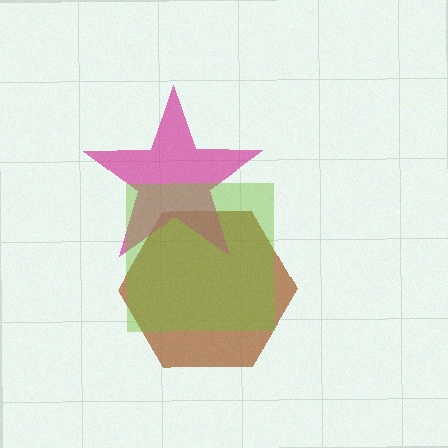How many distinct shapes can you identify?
There are 3 distinct shapes: a brown hexagon, a magenta star, a lime square.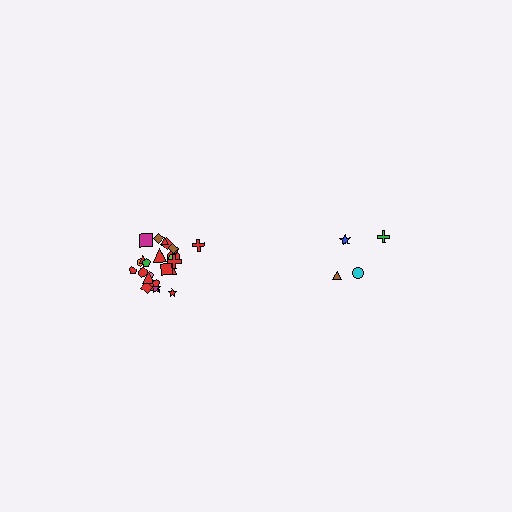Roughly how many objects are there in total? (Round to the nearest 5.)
Roughly 30 objects in total.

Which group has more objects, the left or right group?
The left group.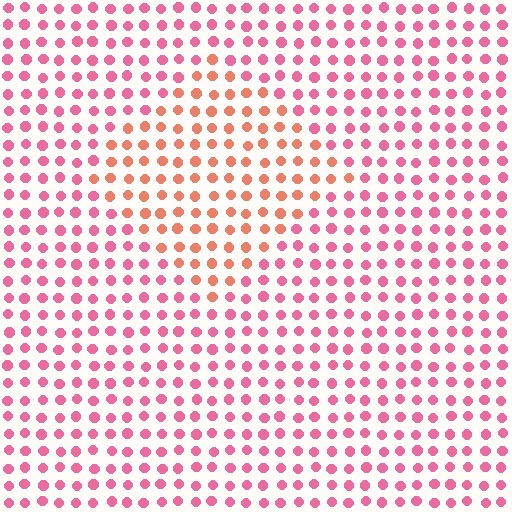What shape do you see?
I see a diamond.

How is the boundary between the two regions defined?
The boundary is defined purely by a slight shift in hue (about 33 degrees). Spacing, size, and orientation are identical on both sides.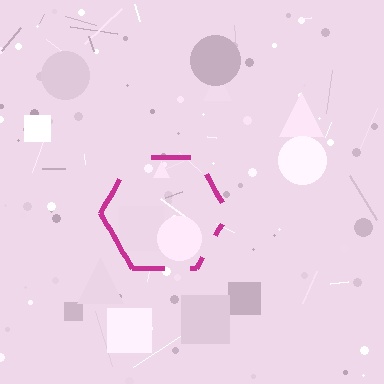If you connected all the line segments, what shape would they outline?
They would outline a hexagon.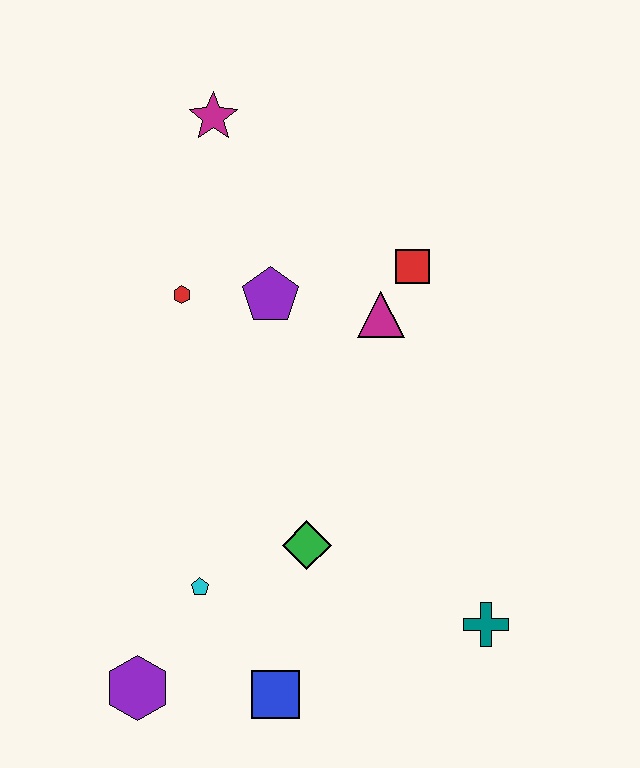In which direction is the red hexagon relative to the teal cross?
The red hexagon is above the teal cross.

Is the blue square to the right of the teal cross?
No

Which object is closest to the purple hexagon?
The cyan pentagon is closest to the purple hexagon.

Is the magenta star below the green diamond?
No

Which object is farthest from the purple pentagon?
The purple hexagon is farthest from the purple pentagon.